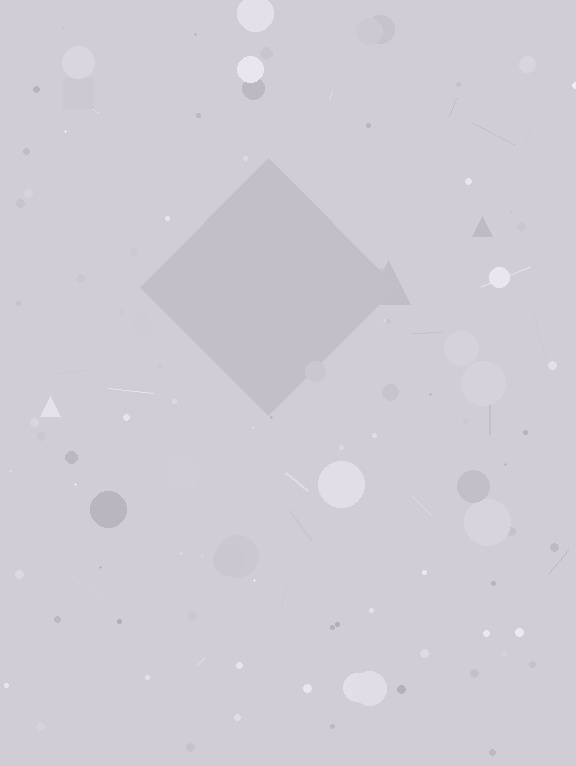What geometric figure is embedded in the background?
A diamond is embedded in the background.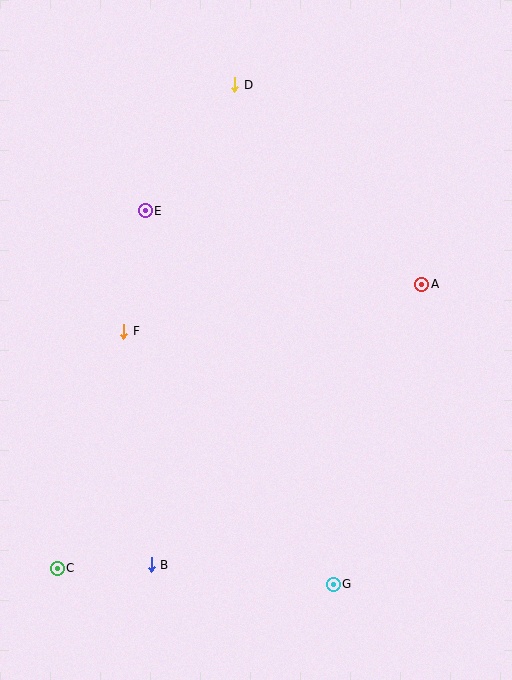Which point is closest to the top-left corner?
Point D is closest to the top-left corner.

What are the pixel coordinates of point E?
Point E is at (145, 211).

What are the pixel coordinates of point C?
Point C is at (57, 568).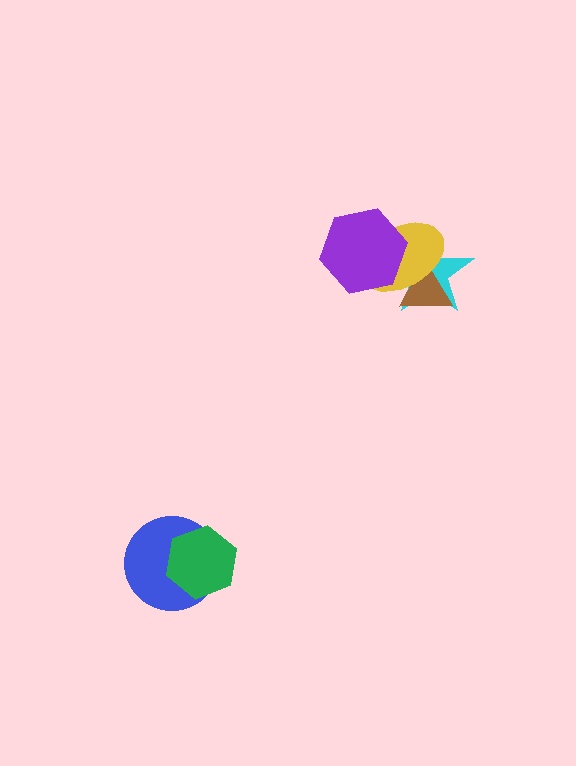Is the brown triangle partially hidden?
Yes, it is partially covered by another shape.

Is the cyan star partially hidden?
Yes, it is partially covered by another shape.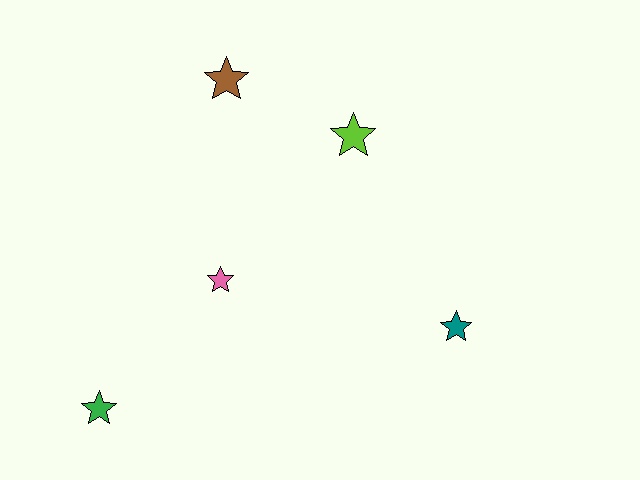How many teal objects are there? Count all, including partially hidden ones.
There is 1 teal object.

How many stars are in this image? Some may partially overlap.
There are 5 stars.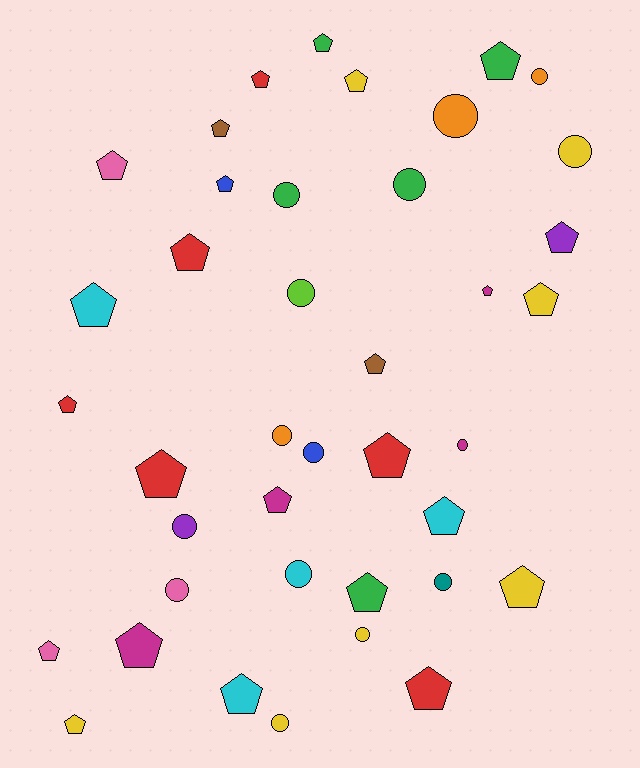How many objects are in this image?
There are 40 objects.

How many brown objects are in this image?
There are 2 brown objects.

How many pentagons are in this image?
There are 25 pentagons.